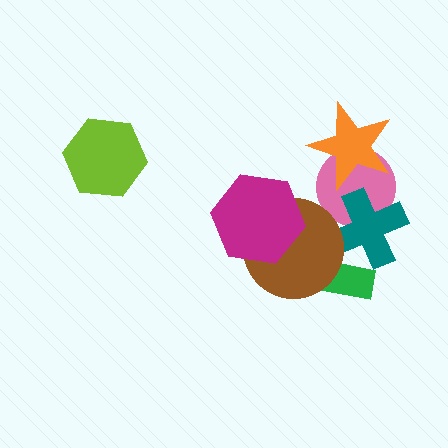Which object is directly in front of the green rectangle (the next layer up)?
The teal cross is directly in front of the green rectangle.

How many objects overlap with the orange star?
1 object overlaps with the orange star.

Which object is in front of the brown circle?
The magenta hexagon is in front of the brown circle.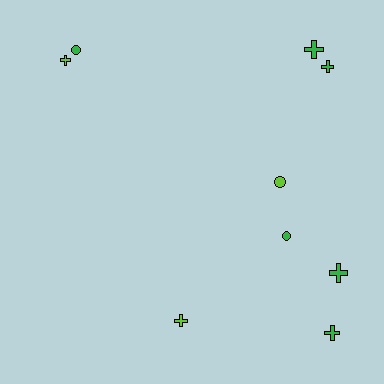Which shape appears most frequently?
Cross, with 6 objects.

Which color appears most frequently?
Green, with 6 objects.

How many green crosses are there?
There are 4 green crosses.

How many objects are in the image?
There are 9 objects.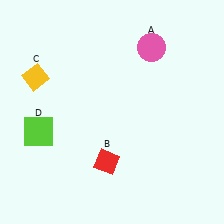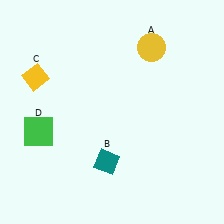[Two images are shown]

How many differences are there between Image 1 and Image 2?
There are 3 differences between the two images.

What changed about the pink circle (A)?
In Image 1, A is pink. In Image 2, it changed to yellow.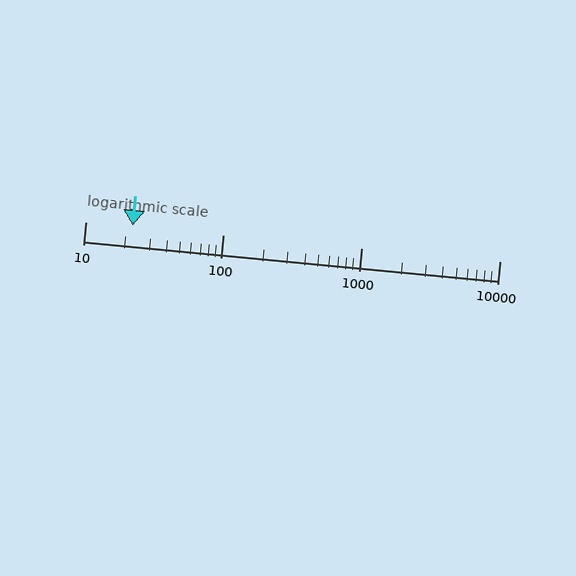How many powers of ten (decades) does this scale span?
The scale spans 3 decades, from 10 to 10000.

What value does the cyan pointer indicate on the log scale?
The pointer indicates approximately 22.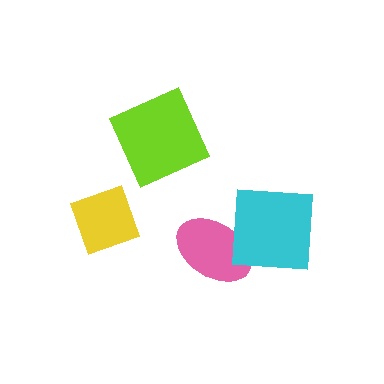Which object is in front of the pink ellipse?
The cyan square is in front of the pink ellipse.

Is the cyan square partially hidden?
No, no other shape covers it.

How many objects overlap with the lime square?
0 objects overlap with the lime square.